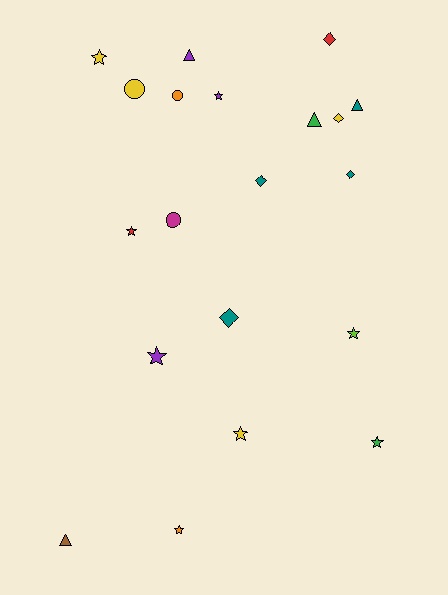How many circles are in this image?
There are 3 circles.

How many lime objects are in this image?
There is 1 lime object.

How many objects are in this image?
There are 20 objects.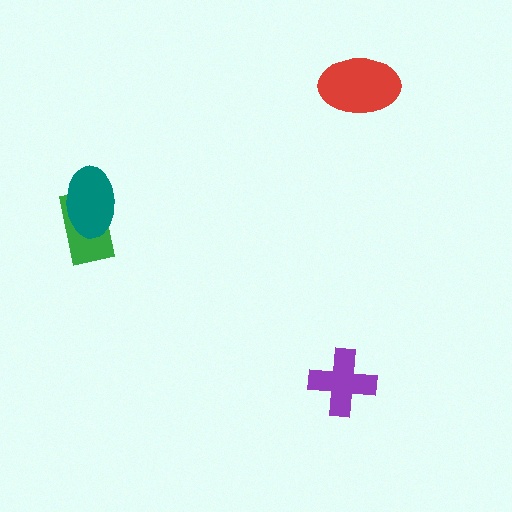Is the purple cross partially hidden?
No, no other shape covers it.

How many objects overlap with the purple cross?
0 objects overlap with the purple cross.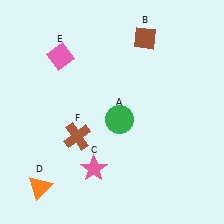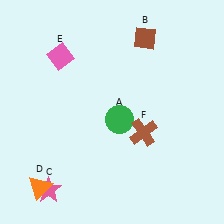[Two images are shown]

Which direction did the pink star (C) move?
The pink star (C) moved left.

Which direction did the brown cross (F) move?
The brown cross (F) moved right.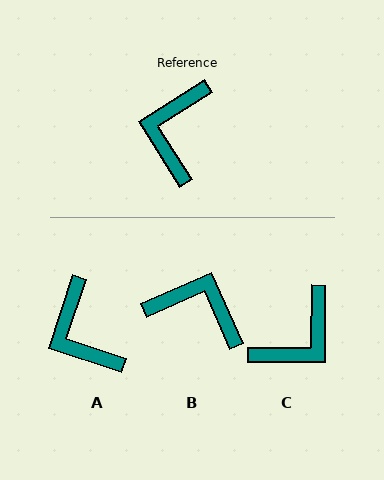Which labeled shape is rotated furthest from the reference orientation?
C, about 147 degrees away.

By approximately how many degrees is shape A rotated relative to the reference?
Approximately 39 degrees counter-clockwise.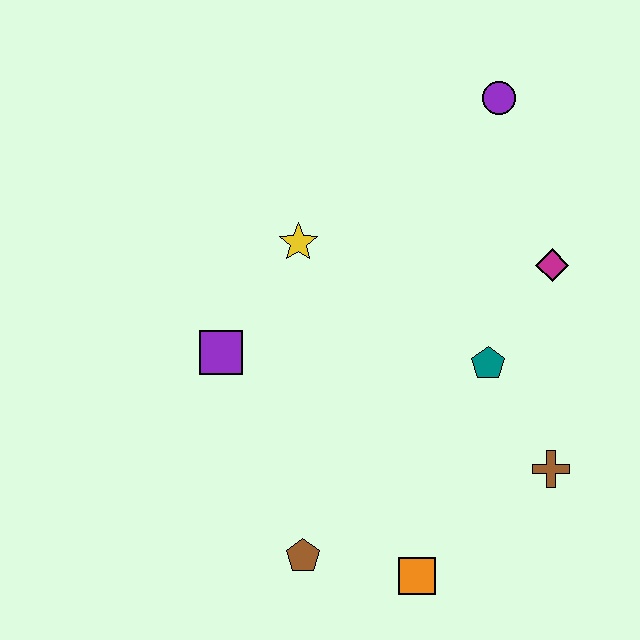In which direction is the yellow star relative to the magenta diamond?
The yellow star is to the left of the magenta diamond.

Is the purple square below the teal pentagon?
No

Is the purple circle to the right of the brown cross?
No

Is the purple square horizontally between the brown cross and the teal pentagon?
No